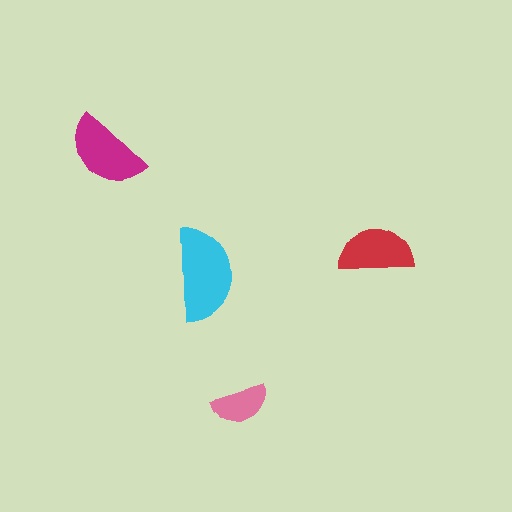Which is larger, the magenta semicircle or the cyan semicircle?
The cyan one.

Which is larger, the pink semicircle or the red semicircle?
The red one.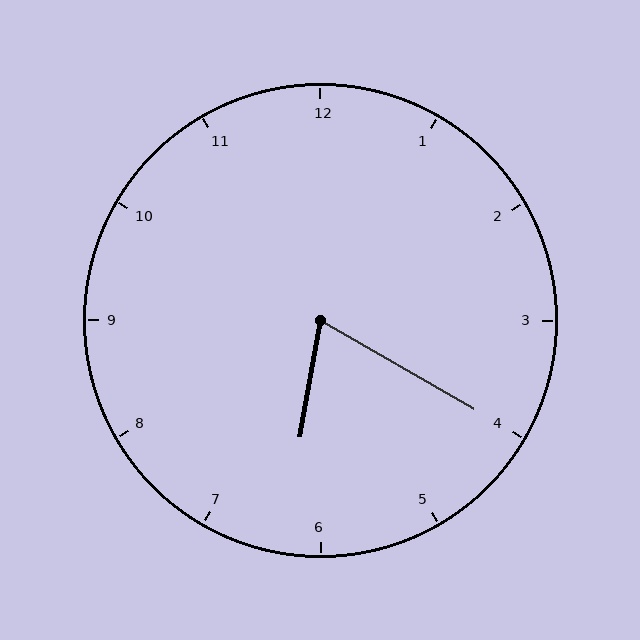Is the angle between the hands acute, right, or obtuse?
It is acute.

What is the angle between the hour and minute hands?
Approximately 70 degrees.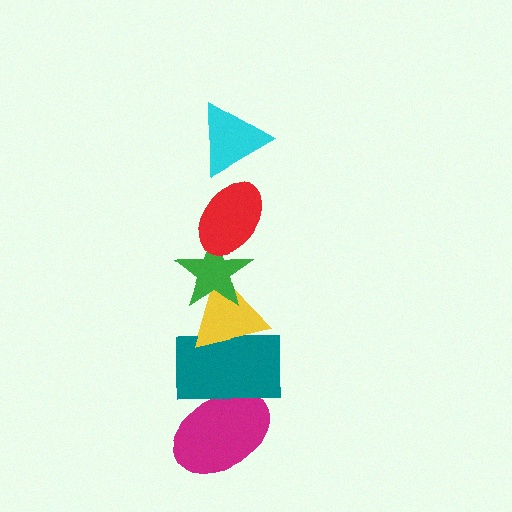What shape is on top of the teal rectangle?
The yellow triangle is on top of the teal rectangle.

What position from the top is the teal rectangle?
The teal rectangle is 5th from the top.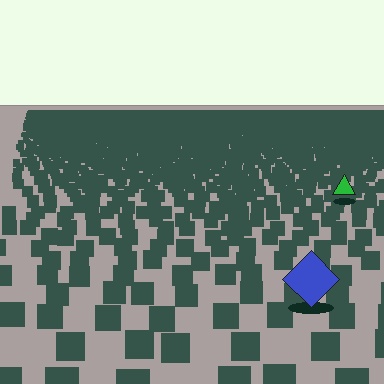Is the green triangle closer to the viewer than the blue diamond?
No. The blue diamond is closer — you can tell from the texture gradient: the ground texture is coarser near it.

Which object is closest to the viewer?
The blue diamond is closest. The texture marks near it are larger and more spread out.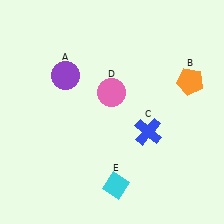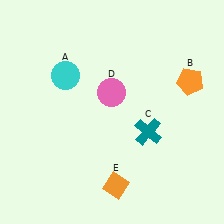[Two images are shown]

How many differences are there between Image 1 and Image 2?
There are 3 differences between the two images.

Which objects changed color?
A changed from purple to cyan. C changed from blue to teal. E changed from cyan to orange.